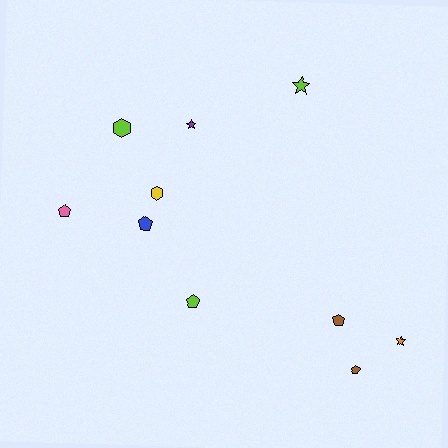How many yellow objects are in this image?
There is 1 yellow object.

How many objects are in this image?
There are 10 objects.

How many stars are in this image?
There are 3 stars.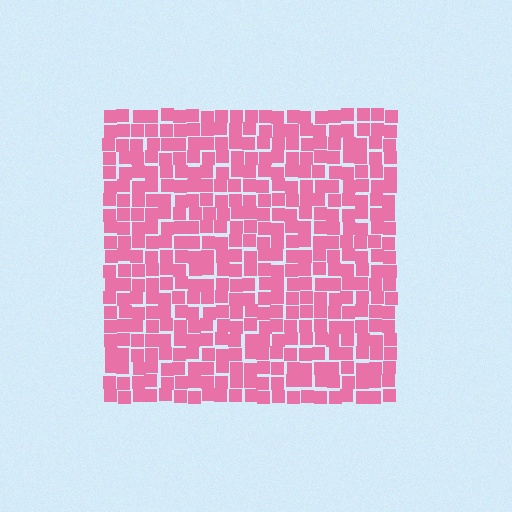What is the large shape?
The large shape is a square.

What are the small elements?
The small elements are squares.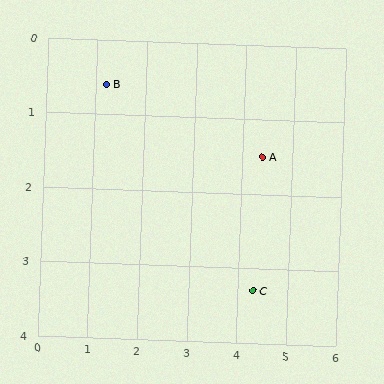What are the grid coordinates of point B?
Point B is at approximately (1.2, 0.6).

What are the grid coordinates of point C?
Point C is at approximately (4.3, 3.3).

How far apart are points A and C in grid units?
Points A and C are about 1.8 grid units apart.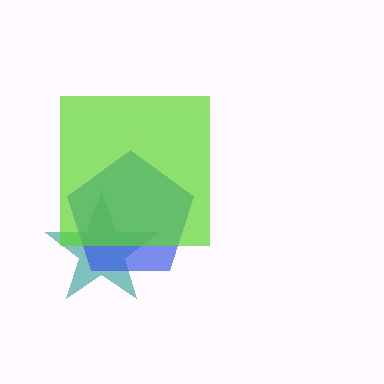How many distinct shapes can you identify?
There are 3 distinct shapes: a teal star, a blue pentagon, a lime square.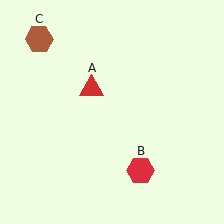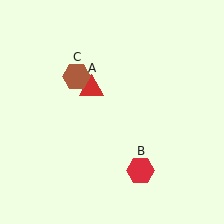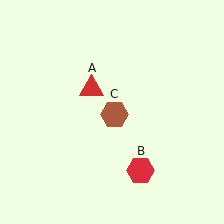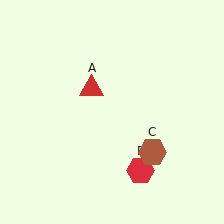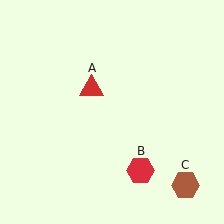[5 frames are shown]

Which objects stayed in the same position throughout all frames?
Red triangle (object A) and red hexagon (object B) remained stationary.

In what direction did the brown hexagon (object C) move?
The brown hexagon (object C) moved down and to the right.